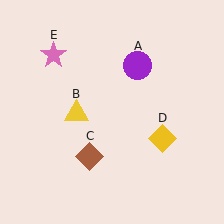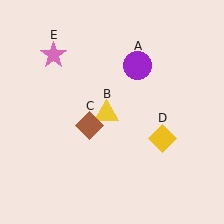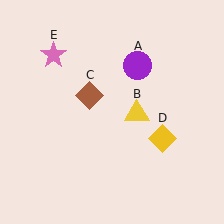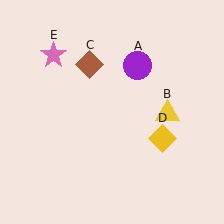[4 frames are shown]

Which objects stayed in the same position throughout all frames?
Purple circle (object A) and yellow diamond (object D) and pink star (object E) remained stationary.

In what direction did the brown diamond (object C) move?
The brown diamond (object C) moved up.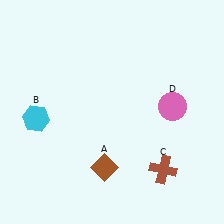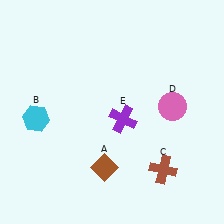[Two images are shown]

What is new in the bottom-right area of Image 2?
A purple cross (E) was added in the bottom-right area of Image 2.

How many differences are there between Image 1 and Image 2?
There is 1 difference between the two images.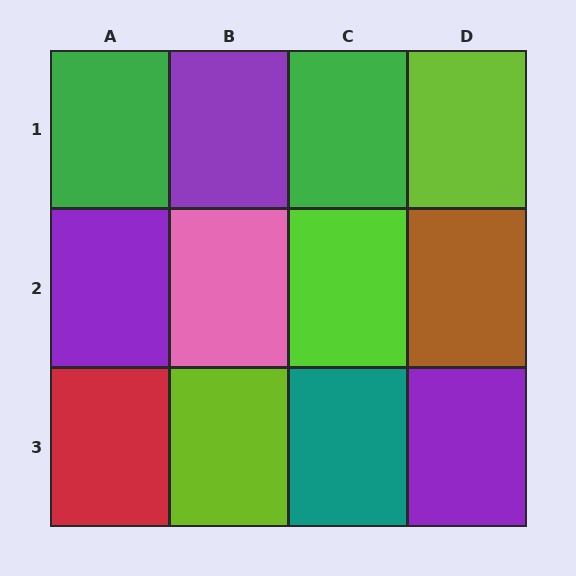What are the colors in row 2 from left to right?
Purple, pink, lime, brown.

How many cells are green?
2 cells are green.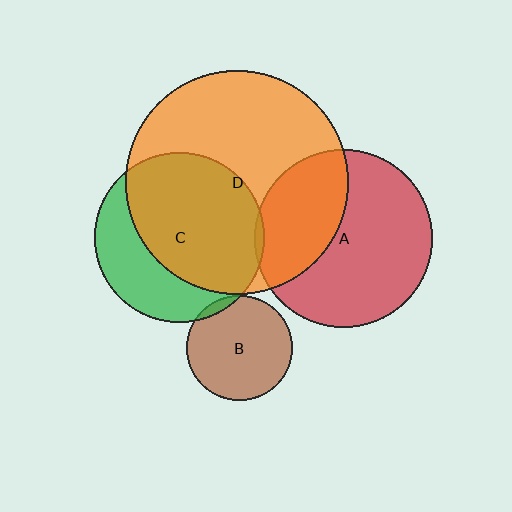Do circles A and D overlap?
Yes.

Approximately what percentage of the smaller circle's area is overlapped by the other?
Approximately 35%.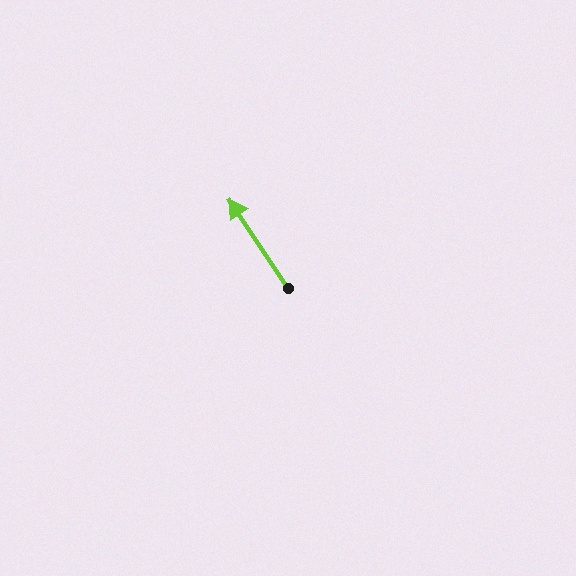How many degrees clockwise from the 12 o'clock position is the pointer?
Approximately 327 degrees.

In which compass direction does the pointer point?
Northwest.